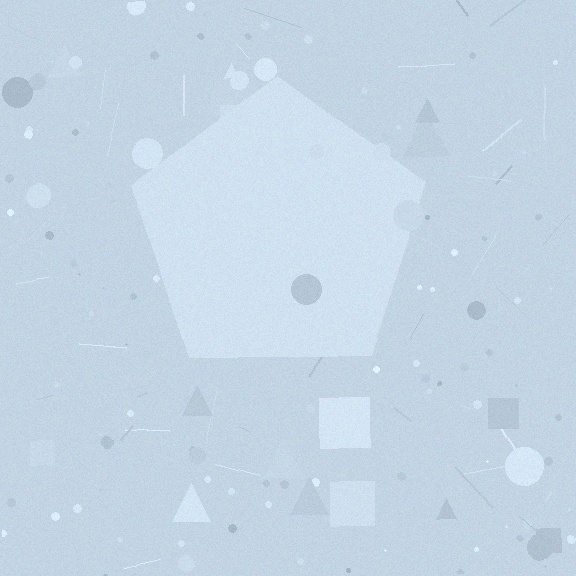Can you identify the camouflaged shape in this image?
The camouflaged shape is a pentagon.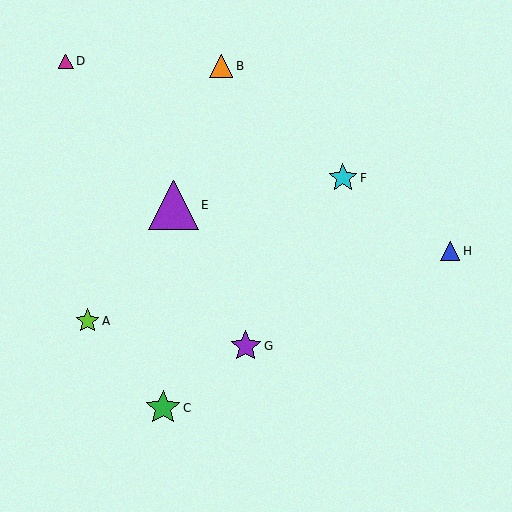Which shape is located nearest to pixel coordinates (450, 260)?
The blue triangle (labeled H) at (450, 251) is nearest to that location.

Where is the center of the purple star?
The center of the purple star is at (246, 346).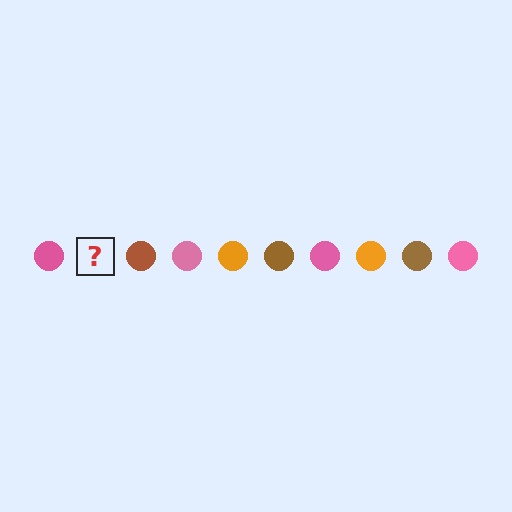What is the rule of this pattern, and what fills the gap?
The rule is that the pattern cycles through pink, orange, brown circles. The gap should be filled with an orange circle.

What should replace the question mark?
The question mark should be replaced with an orange circle.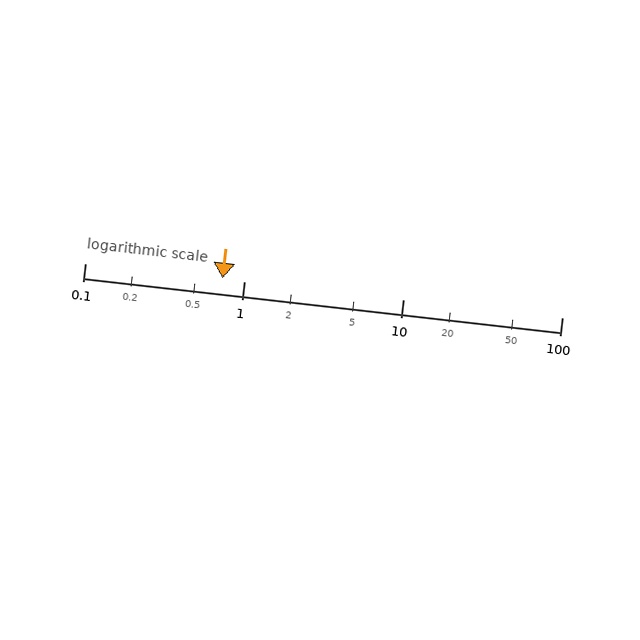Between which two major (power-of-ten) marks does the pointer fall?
The pointer is between 0.1 and 1.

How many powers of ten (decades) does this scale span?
The scale spans 3 decades, from 0.1 to 100.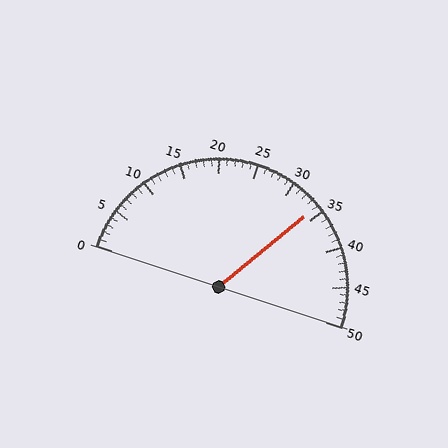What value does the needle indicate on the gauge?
The needle indicates approximately 34.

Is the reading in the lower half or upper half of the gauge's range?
The reading is in the upper half of the range (0 to 50).